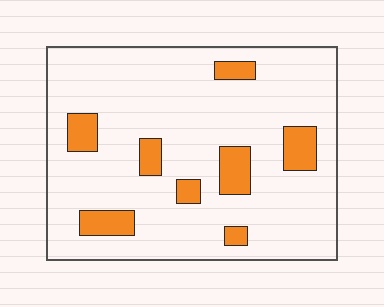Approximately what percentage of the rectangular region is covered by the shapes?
Approximately 15%.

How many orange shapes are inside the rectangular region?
8.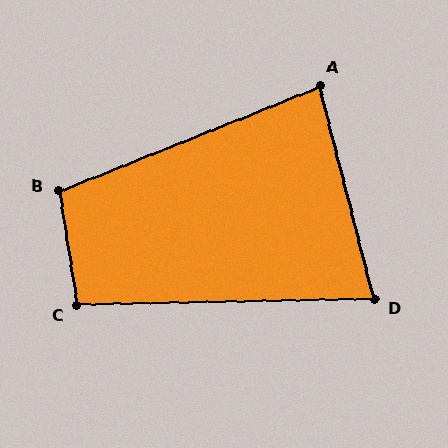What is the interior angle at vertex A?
Approximately 82 degrees (acute).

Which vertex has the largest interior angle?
B, at approximately 103 degrees.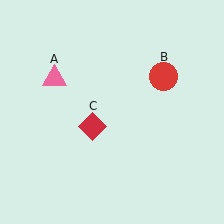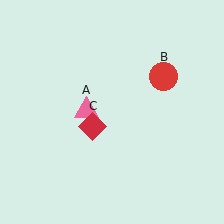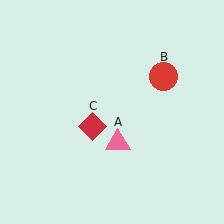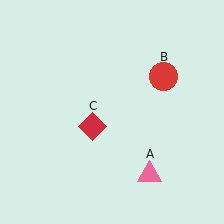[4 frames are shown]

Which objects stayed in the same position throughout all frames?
Red circle (object B) and red diamond (object C) remained stationary.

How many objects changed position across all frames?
1 object changed position: pink triangle (object A).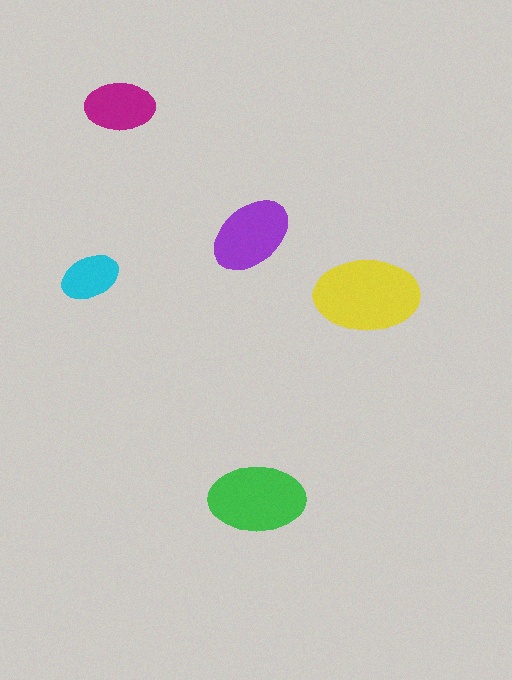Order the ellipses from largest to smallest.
the yellow one, the green one, the purple one, the magenta one, the cyan one.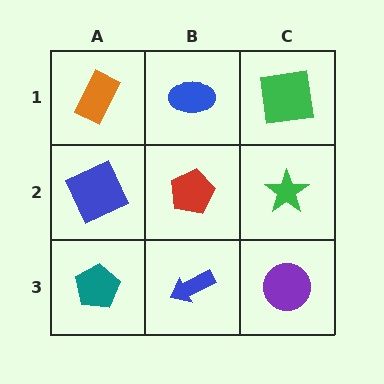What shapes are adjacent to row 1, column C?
A green star (row 2, column C), a blue ellipse (row 1, column B).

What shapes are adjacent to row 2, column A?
An orange rectangle (row 1, column A), a teal pentagon (row 3, column A), a red pentagon (row 2, column B).